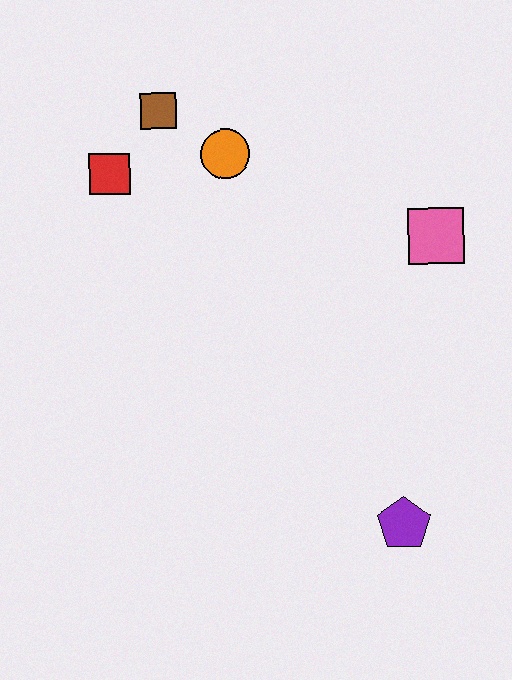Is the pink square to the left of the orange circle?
No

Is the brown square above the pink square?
Yes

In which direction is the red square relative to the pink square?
The red square is to the left of the pink square.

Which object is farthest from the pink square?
The red square is farthest from the pink square.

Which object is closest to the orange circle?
The brown square is closest to the orange circle.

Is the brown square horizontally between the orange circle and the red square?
Yes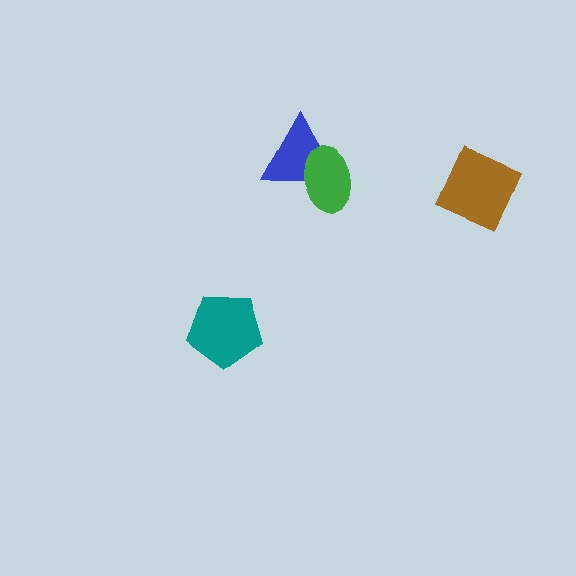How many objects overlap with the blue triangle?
1 object overlaps with the blue triangle.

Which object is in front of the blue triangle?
The green ellipse is in front of the blue triangle.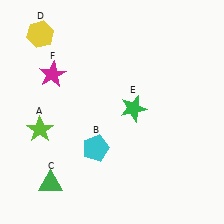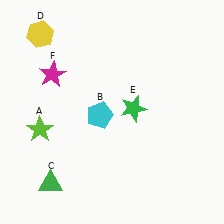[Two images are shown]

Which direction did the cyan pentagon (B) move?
The cyan pentagon (B) moved up.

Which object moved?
The cyan pentagon (B) moved up.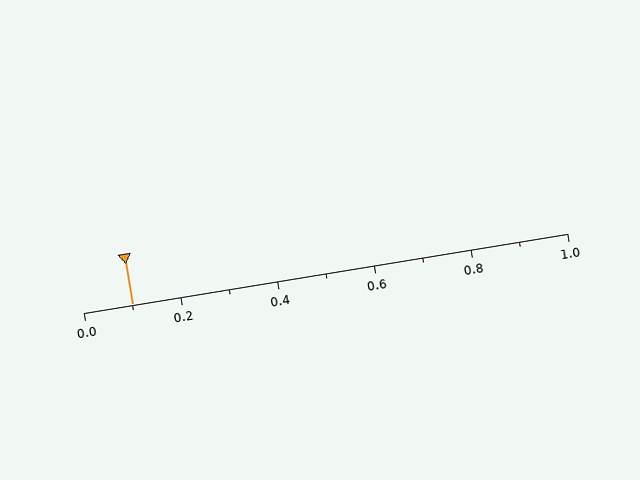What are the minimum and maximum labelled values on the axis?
The axis runs from 0.0 to 1.0.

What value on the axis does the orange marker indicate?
The marker indicates approximately 0.1.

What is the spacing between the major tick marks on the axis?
The major ticks are spaced 0.2 apart.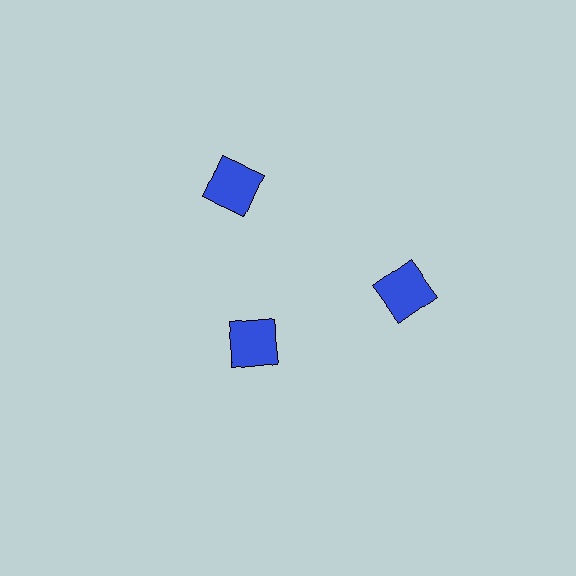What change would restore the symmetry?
The symmetry would be restored by moving it outward, back onto the ring so that all 3 squares sit at equal angles and equal distance from the center.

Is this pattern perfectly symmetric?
No. The 3 blue squares are arranged in a ring, but one element near the 7 o'clock position is pulled inward toward the center, breaking the 3-fold rotational symmetry.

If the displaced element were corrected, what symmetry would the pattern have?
It would have 3-fold rotational symmetry — the pattern would map onto itself every 120 degrees.